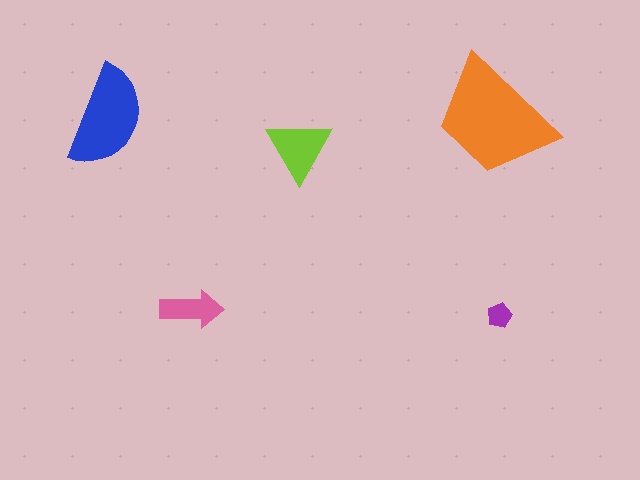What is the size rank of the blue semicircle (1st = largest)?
2nd.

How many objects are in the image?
There are 5 objects in the image.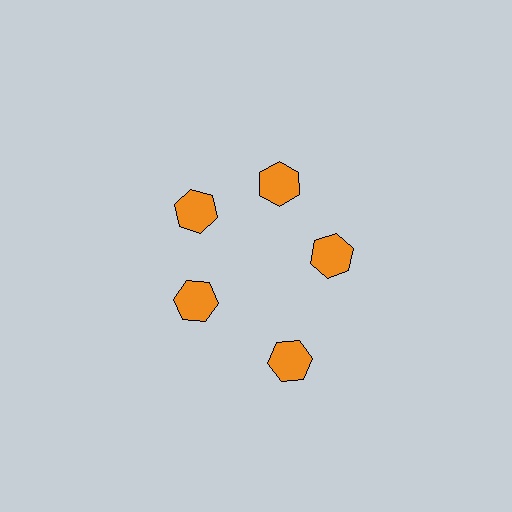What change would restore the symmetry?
The symmetry would be restored by moving it inward, back onto the ring so that all 5 hexagons sit at equal angles and equal distance from the center.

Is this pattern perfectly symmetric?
No. The 5 orange hexagons are arranged in a ring, but one element near the 5 o'clock position is pushed outward from the center, breaking the 5-fold rotational symmetry.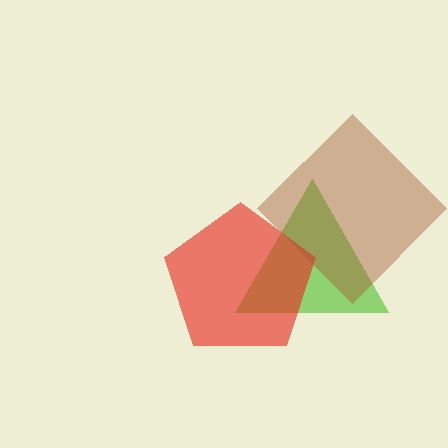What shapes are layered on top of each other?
The layered shapes are: a lime triangle, a red pentagon, a brown diamond.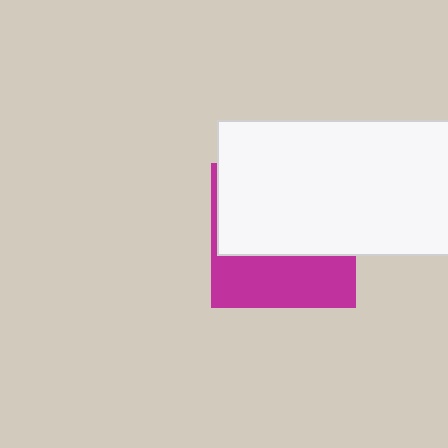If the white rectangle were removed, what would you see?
You would see the complete magenta square.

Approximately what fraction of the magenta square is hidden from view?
Roughly 61% of the magenta square is hidden behind the white rectangle.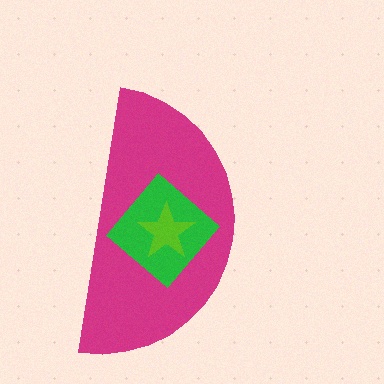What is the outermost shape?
The magenta semicircle.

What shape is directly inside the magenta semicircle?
The green diamond.